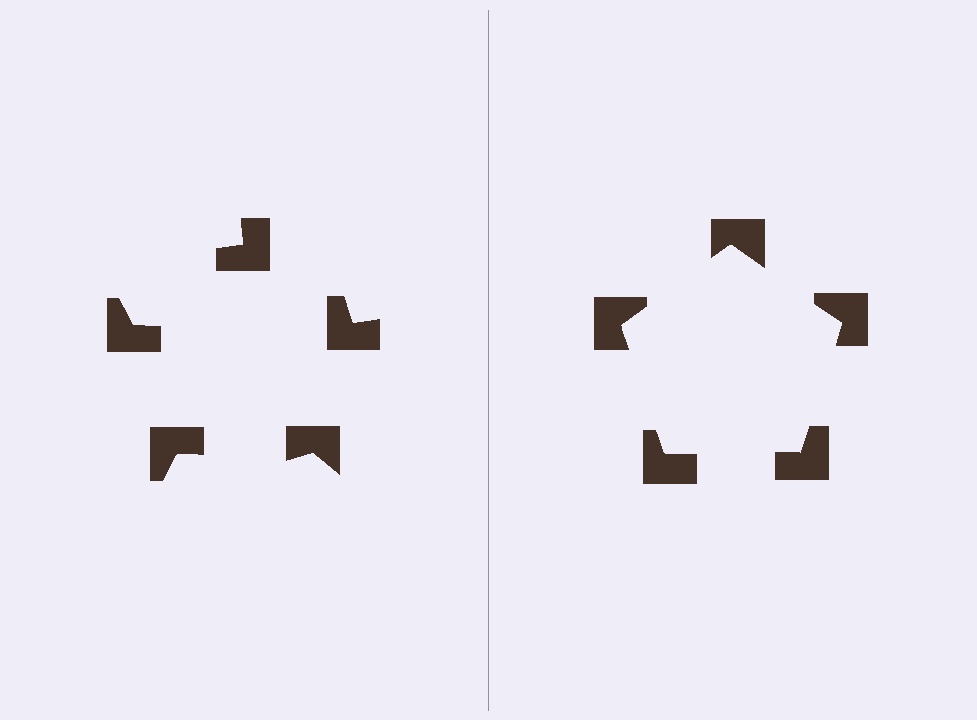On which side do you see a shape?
An illusory pentagon appears on the right side. On the left side the wedge cuts are rotated, so no coherent shape forms.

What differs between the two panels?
The notched squares are positioned identically on both sides; only the wedge orientations differ. On the right they align to a pentagon; on the left they are misaligned.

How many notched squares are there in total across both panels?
10 — 5 on each side.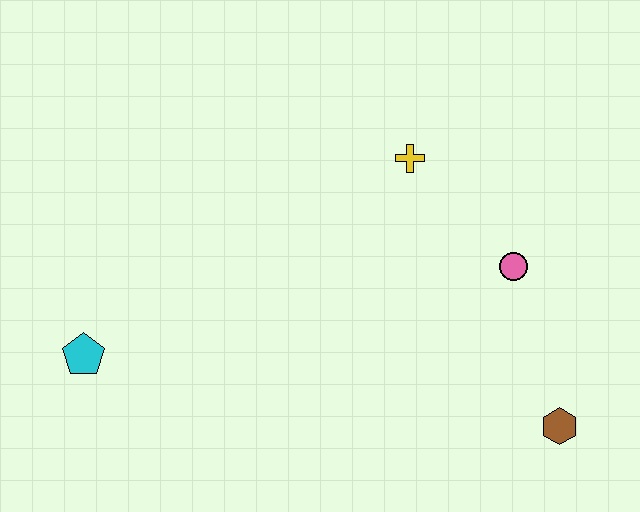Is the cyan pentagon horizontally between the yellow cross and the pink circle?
No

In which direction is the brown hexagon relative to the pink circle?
The brown hexagon is below the pink circle.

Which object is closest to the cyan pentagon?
The yellow cross is closest to the cyan pentagon.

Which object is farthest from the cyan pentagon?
The brown hexagon is farthest from the cyan pentagon.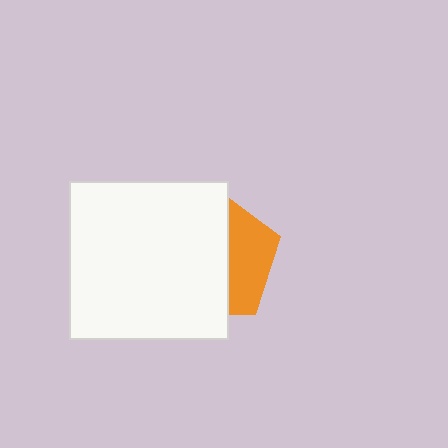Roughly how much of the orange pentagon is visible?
A small part of it is visible (roughly 34%).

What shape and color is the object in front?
The object in front is a white square.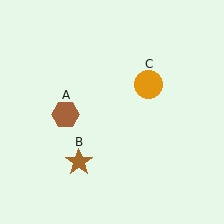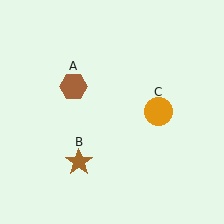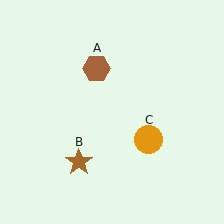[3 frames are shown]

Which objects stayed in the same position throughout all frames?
Brown star (object B) remained stationary.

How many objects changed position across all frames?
2 objects changed position: brown hexagon (object A), orange circle (object C).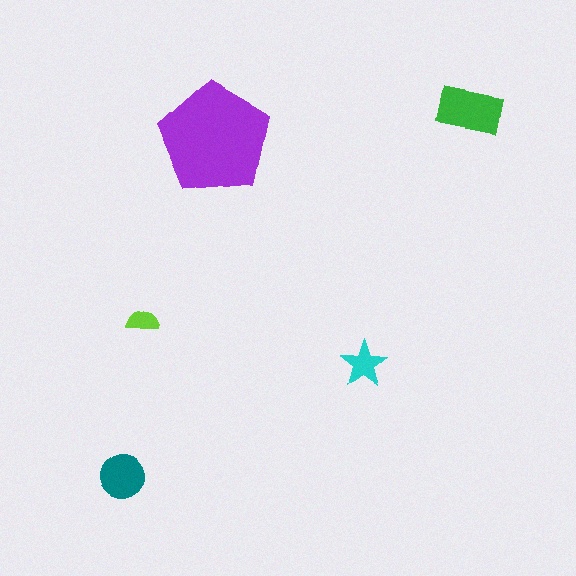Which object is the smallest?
The lime semicircle.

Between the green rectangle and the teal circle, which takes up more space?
The green rectangle.